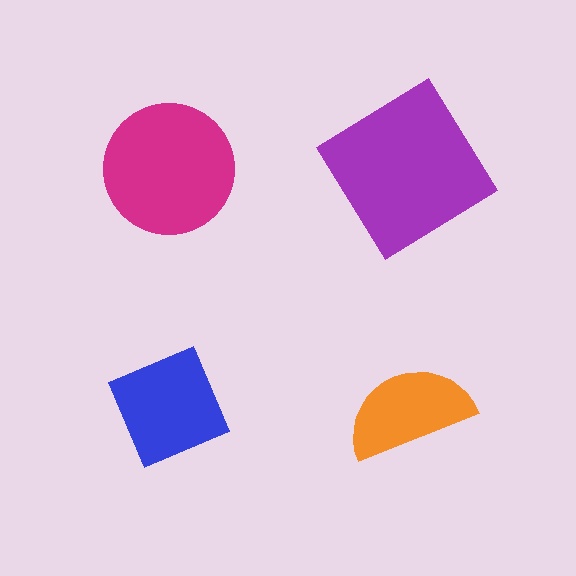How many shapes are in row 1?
2 shapes.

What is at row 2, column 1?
A blue diamond.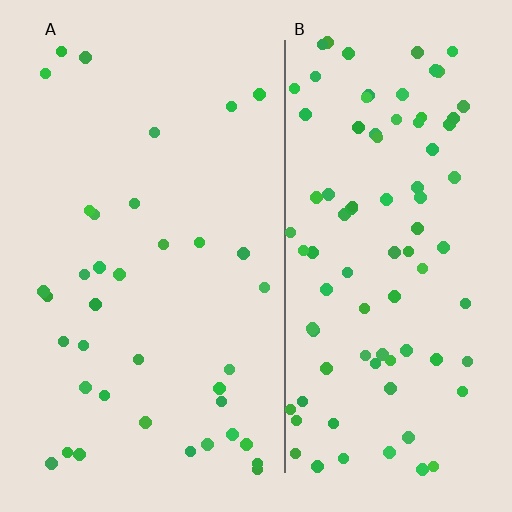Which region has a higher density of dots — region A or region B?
B (the right).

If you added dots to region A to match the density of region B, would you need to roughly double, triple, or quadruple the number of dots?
Approximately double.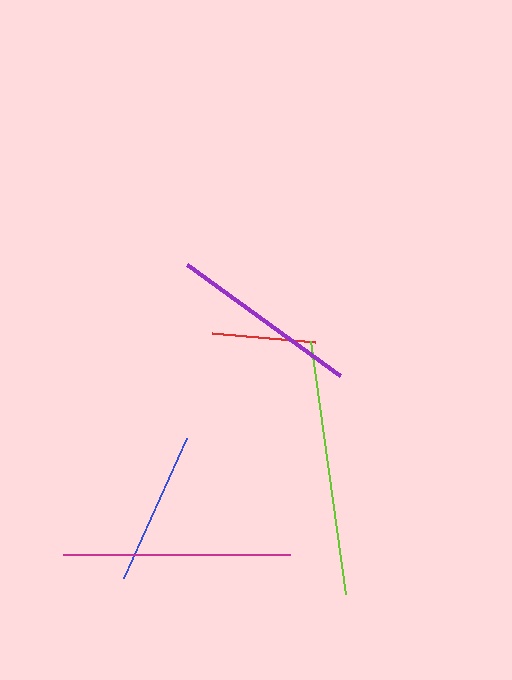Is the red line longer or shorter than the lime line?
The lime line is longer than the red line.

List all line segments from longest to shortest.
From longest to shortest: lime, magenta, purple, blue, red.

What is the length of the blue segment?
The blue segment is approximately 154 pixels long.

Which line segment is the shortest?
The red line is the shortest at approximately 103 pixels.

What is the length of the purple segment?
The purple segment is approximately 189 pixels long.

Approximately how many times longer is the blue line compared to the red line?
The blue line is approximately 1.5 times the length of the red line.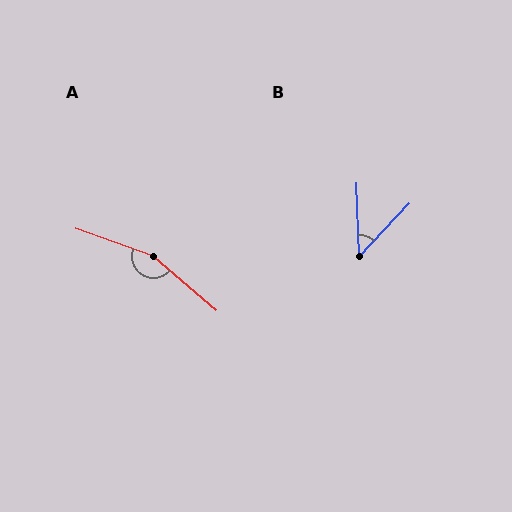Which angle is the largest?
A, at approximately 159 degrees.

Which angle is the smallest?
B, at approximately 45 degrees.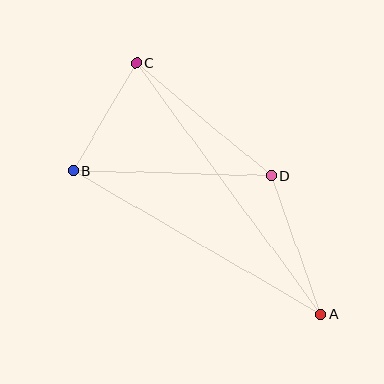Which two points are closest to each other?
Points B and C are closest to each other.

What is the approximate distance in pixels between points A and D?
The distance between A and D is approximately 147 pixels.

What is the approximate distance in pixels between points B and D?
The distance between B and D is approximately 198 pixels.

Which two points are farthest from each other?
Points A and C are farthest from each other.